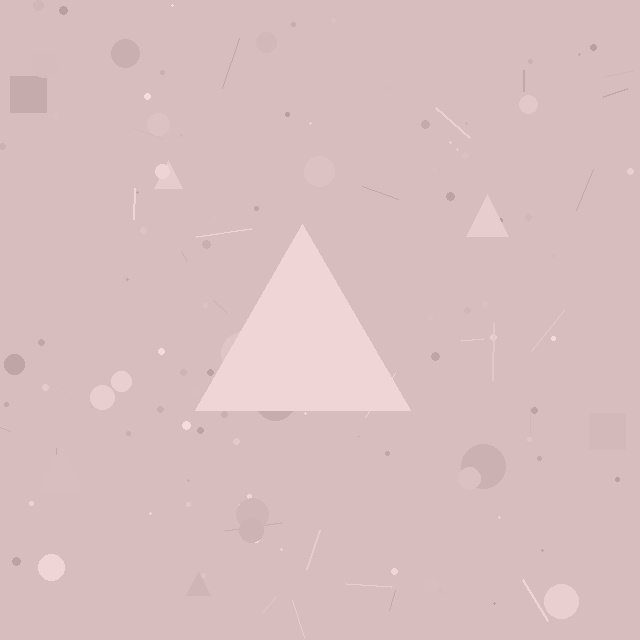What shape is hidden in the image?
A triangle is hidden in the image.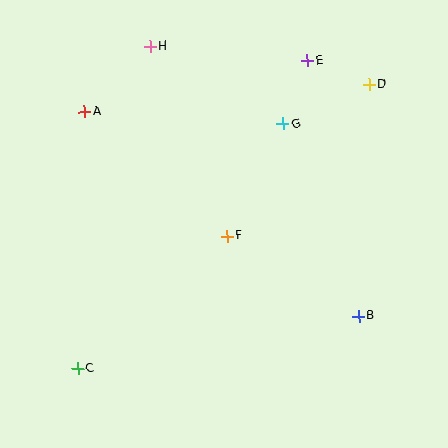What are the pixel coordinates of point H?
Point H is at (150, 46).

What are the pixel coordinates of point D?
Point D is at (369, 85).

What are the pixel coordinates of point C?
Point C is at (78, 369).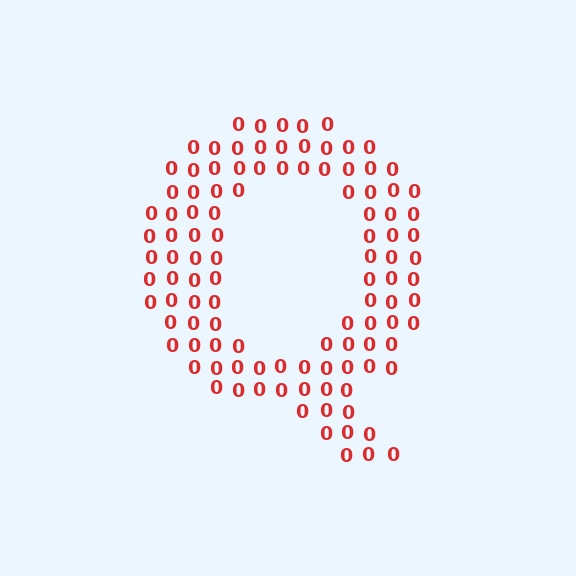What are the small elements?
The small elements are digit 0's.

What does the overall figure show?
The overall figure shows the letter Q.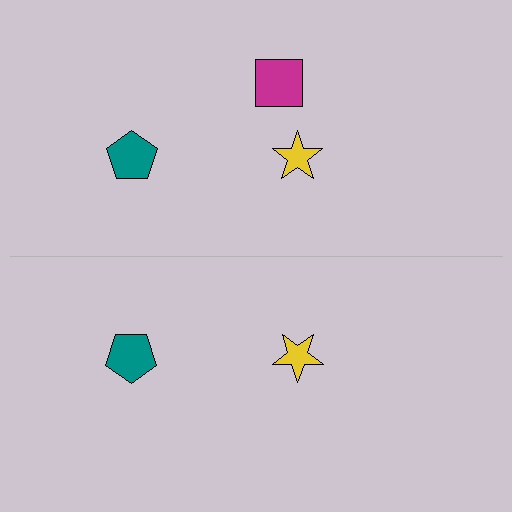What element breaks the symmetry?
A magenta square is missing from the bottom side.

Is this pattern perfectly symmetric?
No, the pattern is not perfectly symmetric. A magenta square is missing from the bottom side.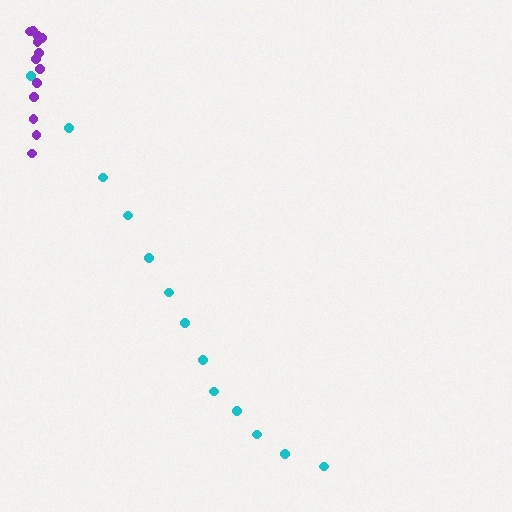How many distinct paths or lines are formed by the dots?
There are 2 distinct paths.